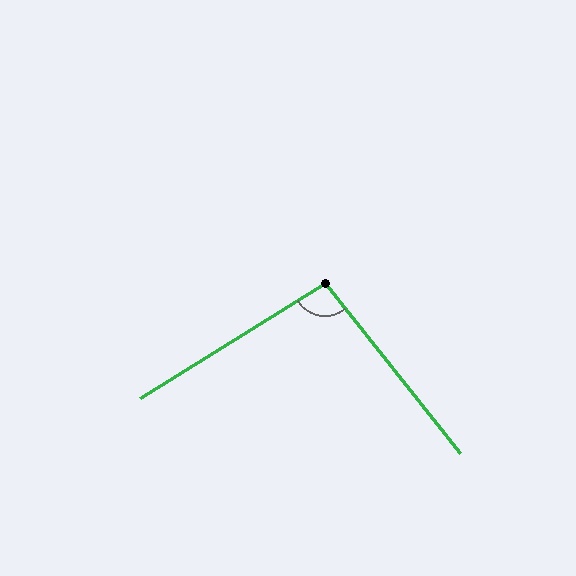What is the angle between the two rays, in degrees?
Approximately 97 degrees.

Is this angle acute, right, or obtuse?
It is obtuse.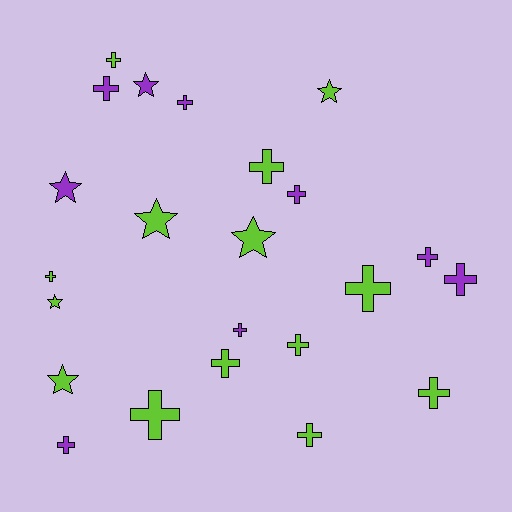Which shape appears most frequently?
Cross, with 16 objects.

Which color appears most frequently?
Lime, with 14 objects.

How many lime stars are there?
There are 5 lime stars.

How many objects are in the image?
There are 23 objects.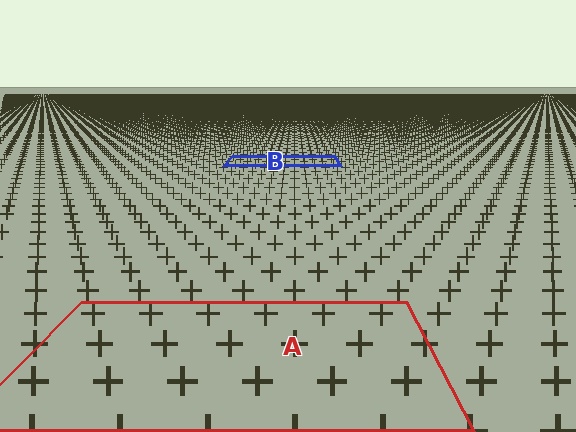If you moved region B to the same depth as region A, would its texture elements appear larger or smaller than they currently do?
They would appear larger. At a closer depth, the same texture elements are projected at a bigger on-screen size.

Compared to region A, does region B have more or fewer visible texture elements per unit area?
Region B has more texture elements per unit area — they are packed more densely because it is farther away.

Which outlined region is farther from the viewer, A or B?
Region B is farther from the viewer — the texture elements inside it appear smaller and more densely packed.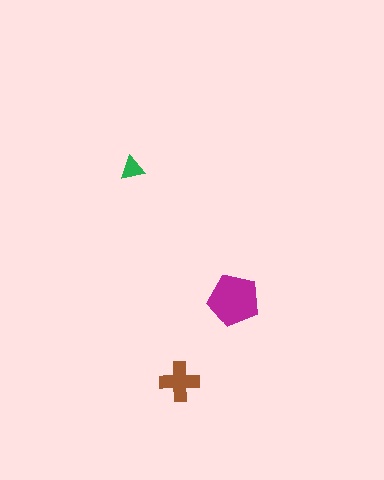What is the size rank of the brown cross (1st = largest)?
2nd.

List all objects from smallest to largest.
The green triangle, the brown cross, the magenta pentagon.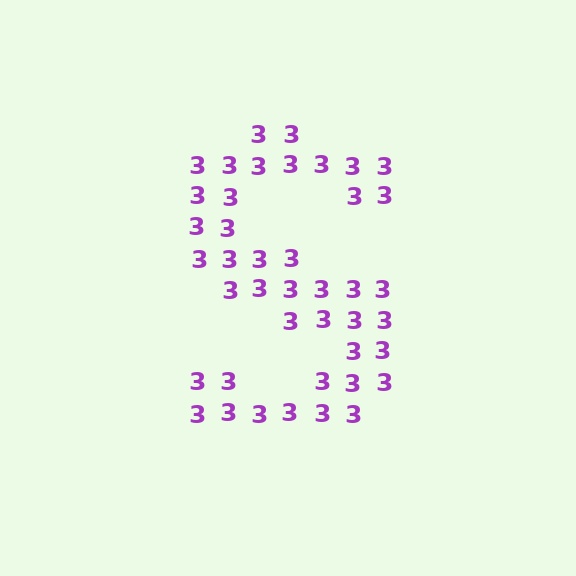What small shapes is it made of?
It is made of small digit 3's.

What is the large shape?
The large shape is the letter S.